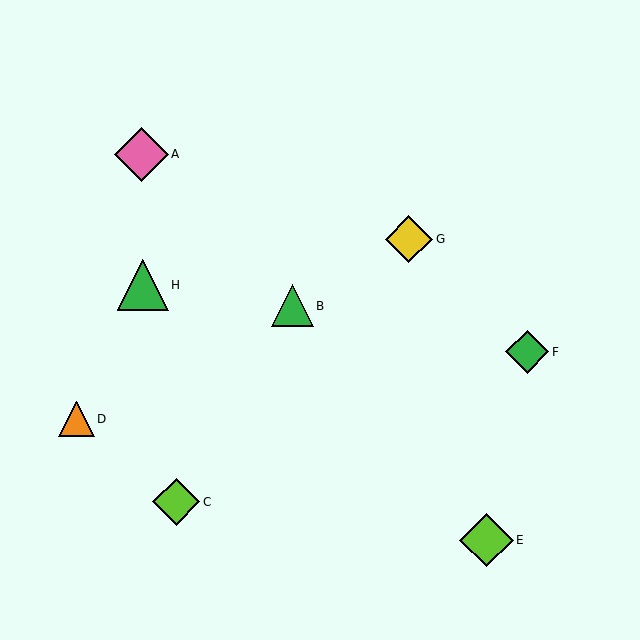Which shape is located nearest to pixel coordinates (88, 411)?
The orange triangle (labeled D) at (76, 419) is nearest to that location.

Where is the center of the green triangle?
The center of the green triangle is at (293, 306).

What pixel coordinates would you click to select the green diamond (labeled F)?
Click at (527, 352) to select the green diamond F.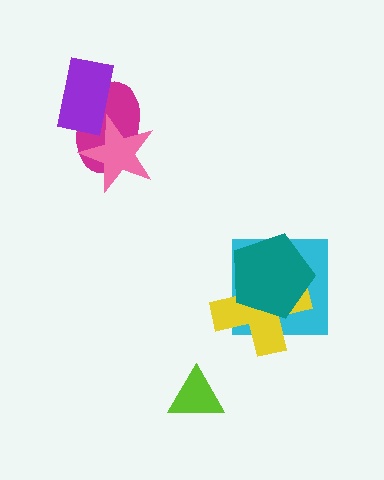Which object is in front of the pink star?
The purple rectangle is in front of the pink star.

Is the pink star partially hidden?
Yes, it is partially covered by another shape.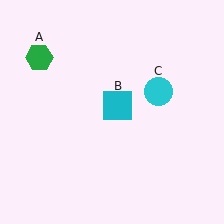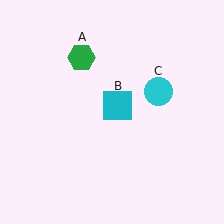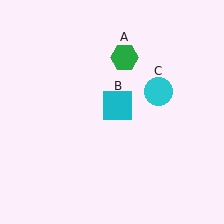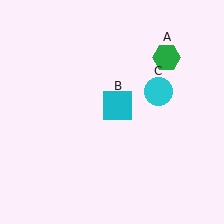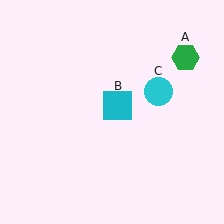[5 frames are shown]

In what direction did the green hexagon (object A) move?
The green hexagon (object A) moved right.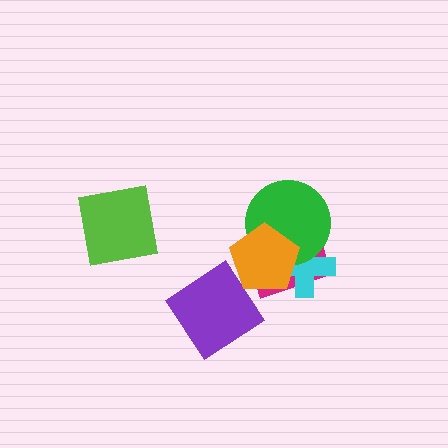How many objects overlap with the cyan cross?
3 objects overlap with the cyan cross.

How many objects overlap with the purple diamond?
0 objects overlap with the purple diamond.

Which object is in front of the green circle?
The orange pentagon is in front of the green circle.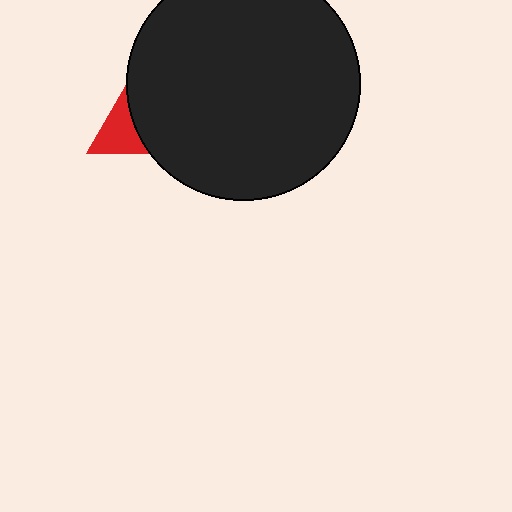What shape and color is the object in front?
The object in front is a black circle.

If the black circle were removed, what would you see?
You would see the complete red triangle.